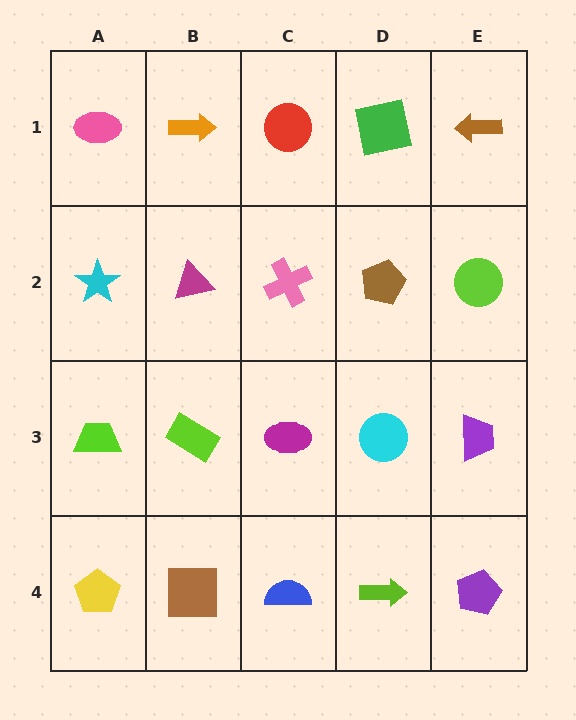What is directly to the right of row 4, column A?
A brown square.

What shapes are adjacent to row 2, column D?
A green square (row 1, column D), a cyan circle (row 3, column D), a pink cross (row 2, column C), a lime circle (row 2, column E).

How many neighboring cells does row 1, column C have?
3.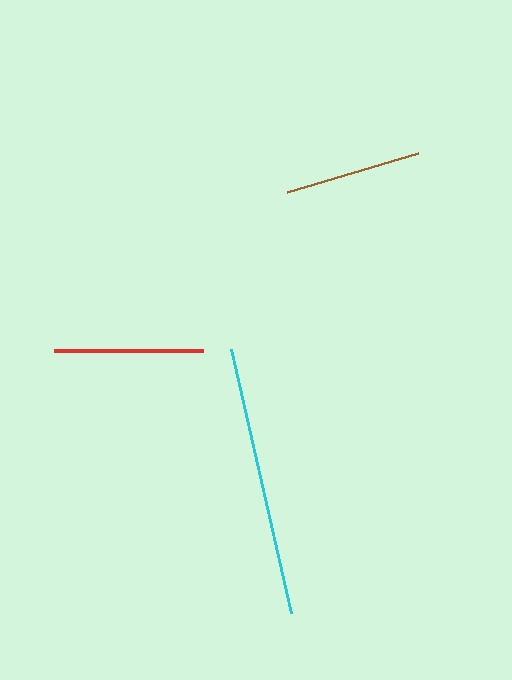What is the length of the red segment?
The red segment is approximately 149 pixels long.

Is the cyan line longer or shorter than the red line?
The cyan line is longer than the red line.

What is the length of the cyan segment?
The cyan segment is approximately 270 pixels long.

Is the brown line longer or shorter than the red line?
The red line is longer than the brown line.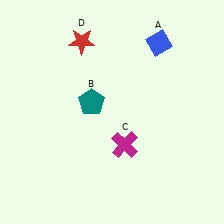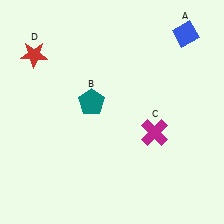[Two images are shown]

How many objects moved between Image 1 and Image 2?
3 objects moved between the two images.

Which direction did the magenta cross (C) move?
The magenta cross (C) moved right.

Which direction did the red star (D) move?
The red star (D) moved left.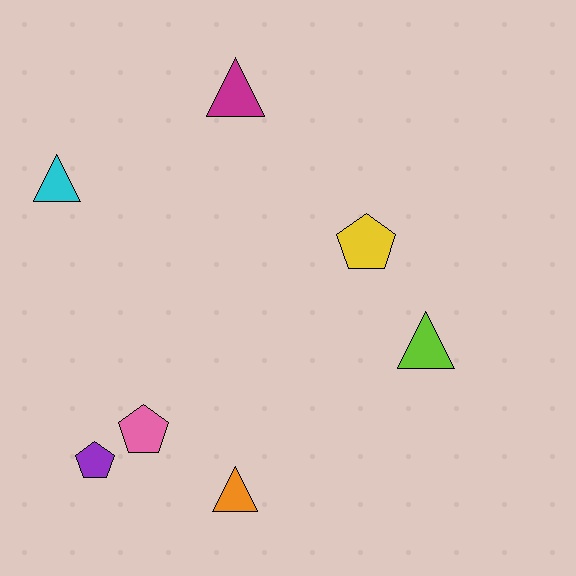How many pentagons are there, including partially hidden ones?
There are 3 pentagons.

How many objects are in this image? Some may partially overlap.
There are 7 objects.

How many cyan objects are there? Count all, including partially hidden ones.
There is 1 cyan object.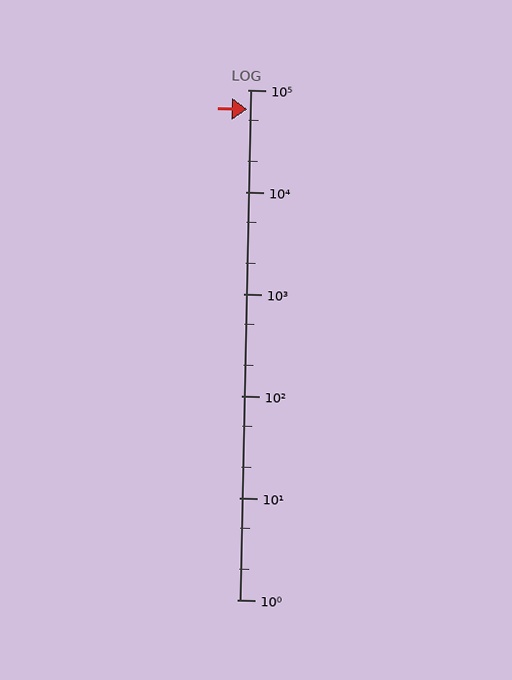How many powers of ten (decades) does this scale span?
The scale spans 5 decades, from 1 to 100000.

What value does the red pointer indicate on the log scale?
The pointer indicates approximately 64000.